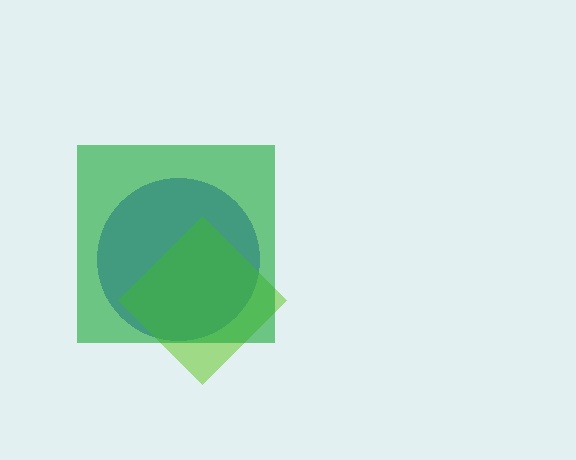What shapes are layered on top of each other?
The layered shapes are: a blue circle, a lime diamond, a green square.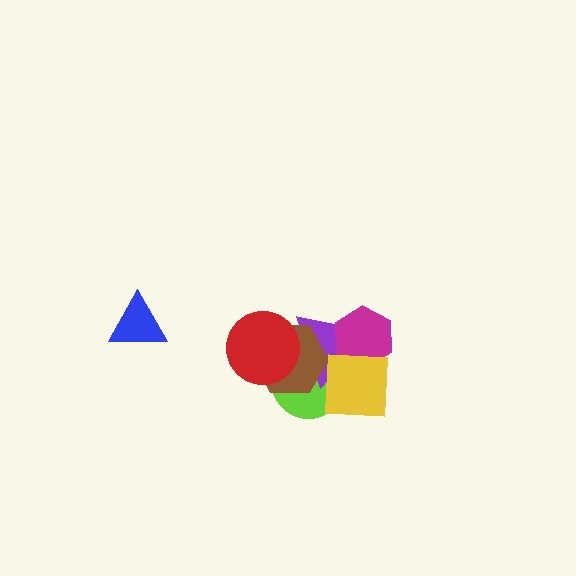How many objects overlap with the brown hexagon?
4 objects overlap with the brown hexagon.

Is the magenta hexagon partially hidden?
Yes, it is partially covered by another shape.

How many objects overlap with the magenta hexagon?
2 objects overlap with the magenta hexagon.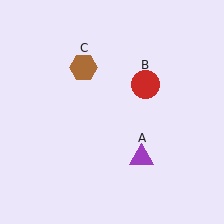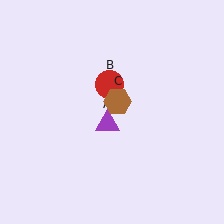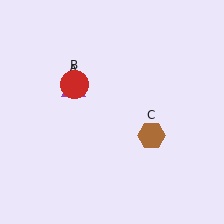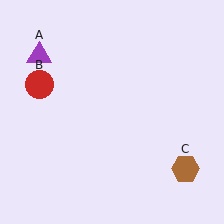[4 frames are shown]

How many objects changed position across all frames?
3 objects changed position: purple triangle (object A), red circle (object B), brown hexagon (object C).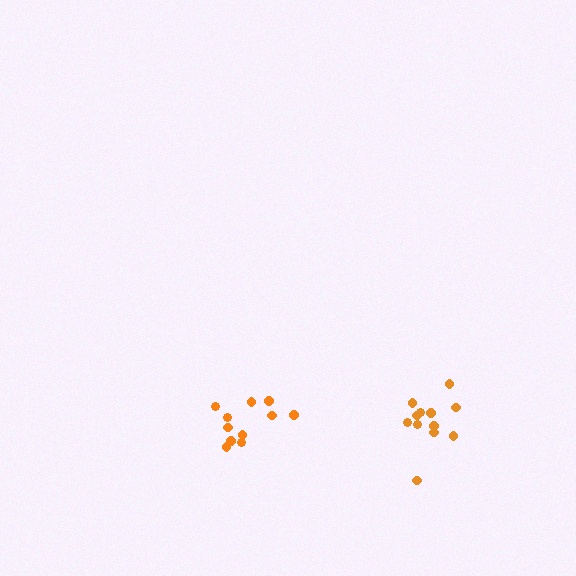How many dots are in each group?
Group 1: 11 dots, Group 2: 12 dots (23 total).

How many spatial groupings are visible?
There are 2 spatial groupings.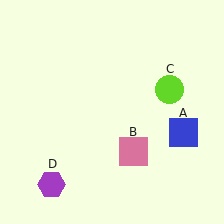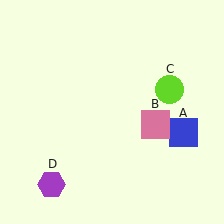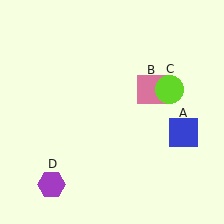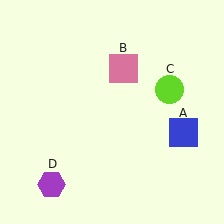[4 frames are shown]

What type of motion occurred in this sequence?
The pink square (object B) rotated counterclockwise around the center of the scene.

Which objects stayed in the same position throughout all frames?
Blue square (object A) and lime circle (object C) and purple hexagon (object D) remained stationary.